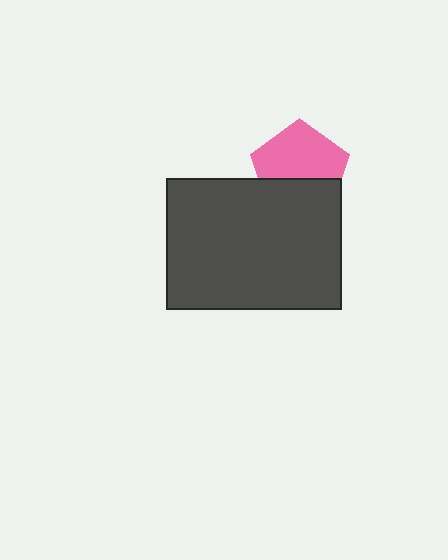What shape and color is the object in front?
The object in front is a dark gray rectangle.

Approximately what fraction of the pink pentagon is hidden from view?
Roughly 40% of the pink pentagon is hidden behind the dark gray rectangle.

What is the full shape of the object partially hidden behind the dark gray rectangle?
The partially hidden object is a pink pentagon.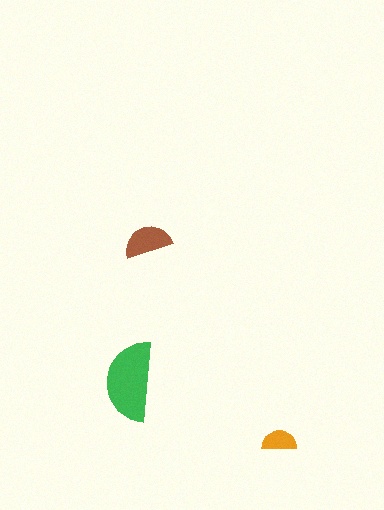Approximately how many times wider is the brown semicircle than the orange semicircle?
About 1.5 times wider.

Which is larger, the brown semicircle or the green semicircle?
The green one.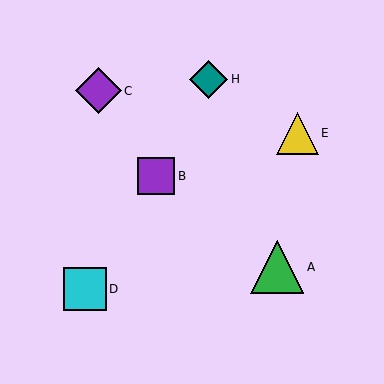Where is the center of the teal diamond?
The center of the teal diamond is at (209, 79).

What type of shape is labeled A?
Shape A is a green triangle.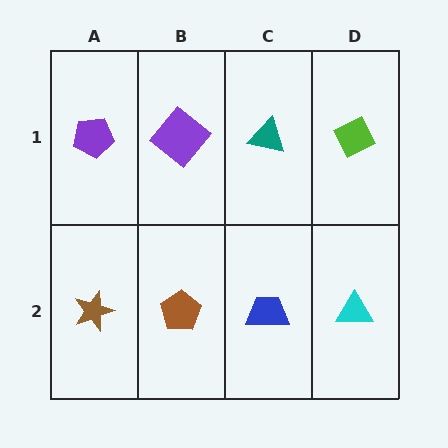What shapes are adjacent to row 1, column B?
A brown pentagon (row 2, column B), a purple pentagon (row 1, column A), a teal triangle (row 1, column C).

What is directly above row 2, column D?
A lime diamond.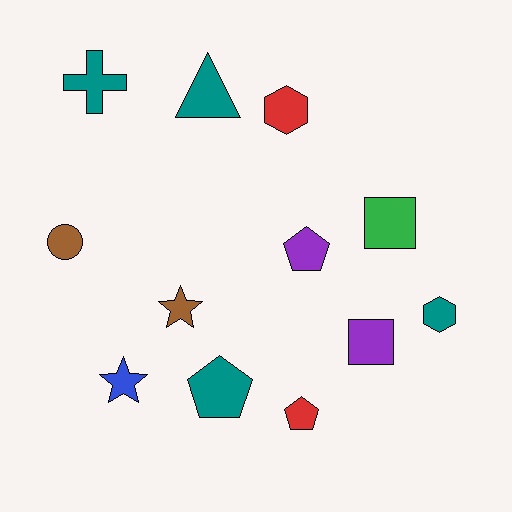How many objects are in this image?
There are 12 objects.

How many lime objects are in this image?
There are no lime objects.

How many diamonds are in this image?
There are no diamonds.